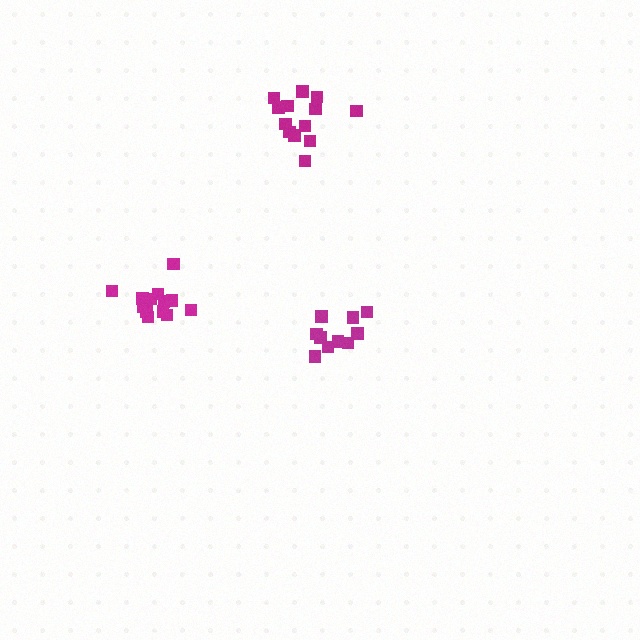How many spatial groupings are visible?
There are 3 spatial groupings.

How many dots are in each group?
Group 1: 10 dots, Group 2: 13 dots, Group 3: 13 dots (36 total).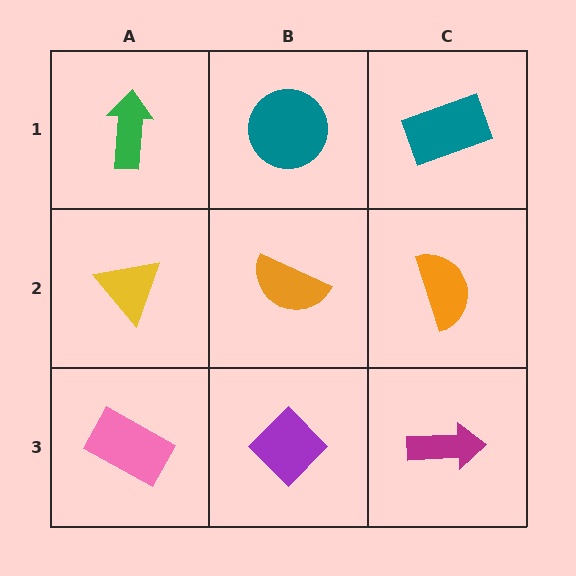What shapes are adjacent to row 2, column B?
A teal circle (row 1, column B), a purple diamond (row 3, column B), a yellow triangle (row 2, column A), an orange semicircle (row 2, column C).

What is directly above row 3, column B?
An orange semicircle.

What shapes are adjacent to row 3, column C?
An orange semicircle (row 2, column C), a purple diamond (row 3, column B).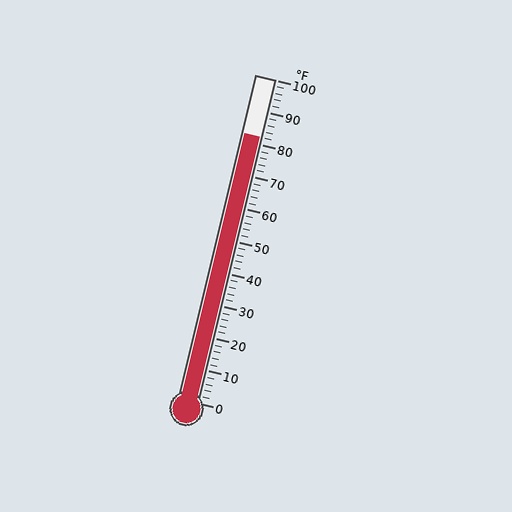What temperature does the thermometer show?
The thermometer shows approximately 82°F.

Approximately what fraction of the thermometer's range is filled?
The thermometer is filled to approximately 80% of its range.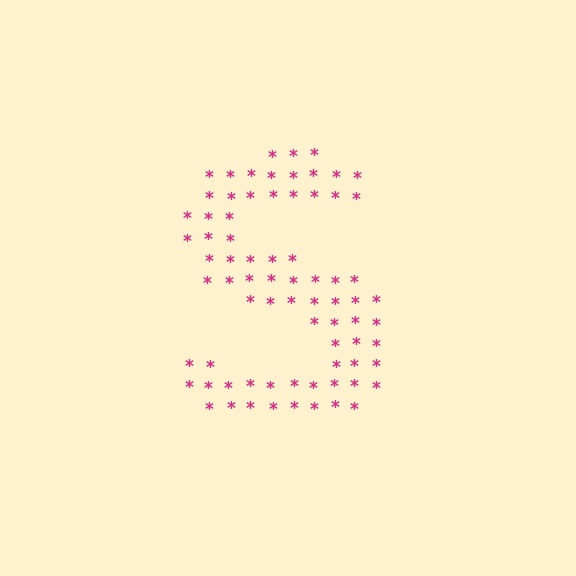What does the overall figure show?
The overall figure shows the letter S.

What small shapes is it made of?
It is made of small asterisks.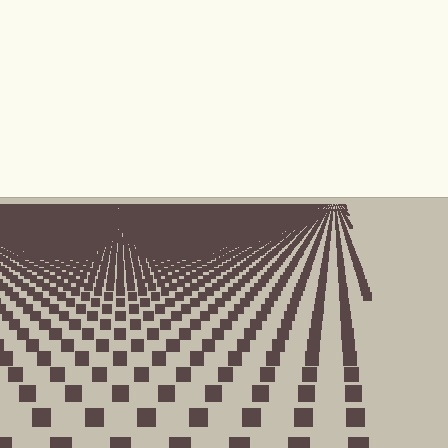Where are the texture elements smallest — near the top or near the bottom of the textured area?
Near the top.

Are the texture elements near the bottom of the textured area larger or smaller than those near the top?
Larger. Near the bottom, elements are closer to the viewer and appear at a bigger on-screen size.